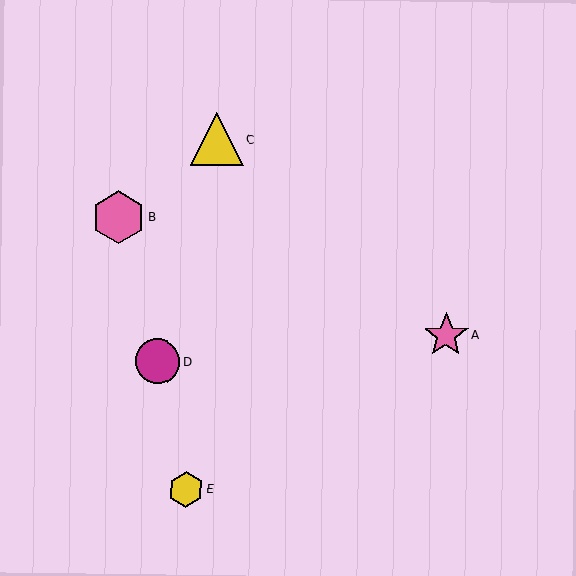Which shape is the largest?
The yellow triangle (labeled C) is the largest.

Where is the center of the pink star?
The center of the pink star is at (446, 335).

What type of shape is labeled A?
Shape A is a pink star.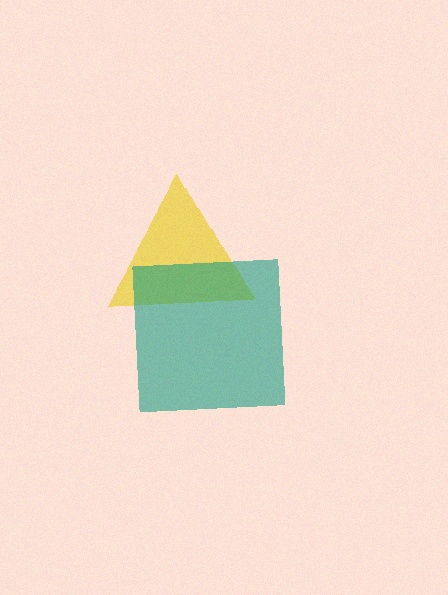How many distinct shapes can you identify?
There are 2 distinct shapes: a yellow triangle, a teal square.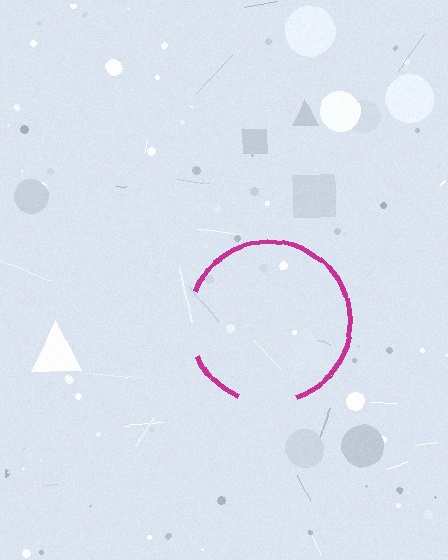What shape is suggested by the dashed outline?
The dashed outline suggests a circle.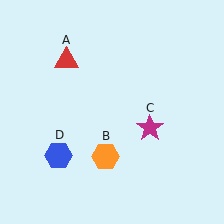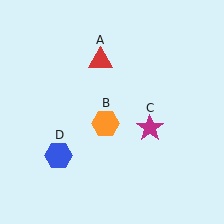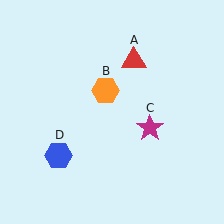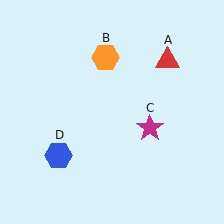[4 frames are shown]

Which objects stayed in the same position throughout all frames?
Magenta star (object C) and blue hexagon (object D) remained stationary.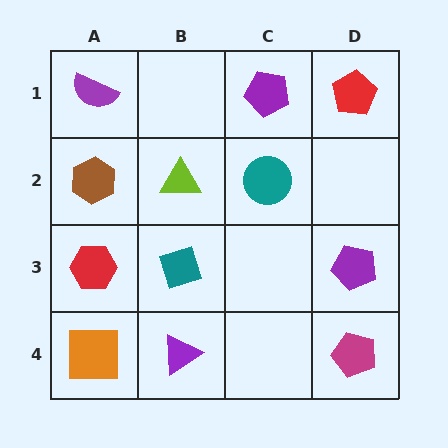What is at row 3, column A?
A red hexagon.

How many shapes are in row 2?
3 shapes.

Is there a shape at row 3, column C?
No, that cell is empty.